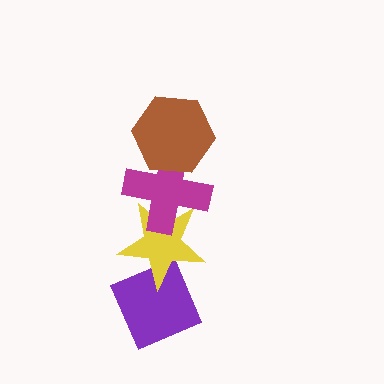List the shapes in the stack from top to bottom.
From top to bottom: the brown hexagon, the magenta cross, the yellow star, the purple diamond.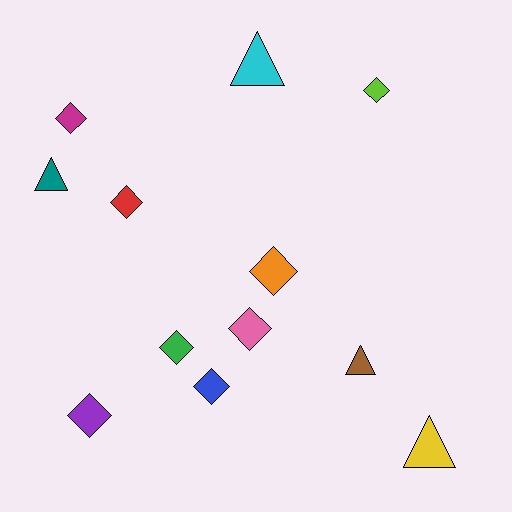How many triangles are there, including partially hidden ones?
There are 4 triangles.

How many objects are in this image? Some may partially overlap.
There are 12 objects.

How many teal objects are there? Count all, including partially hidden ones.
There is 1 teal object.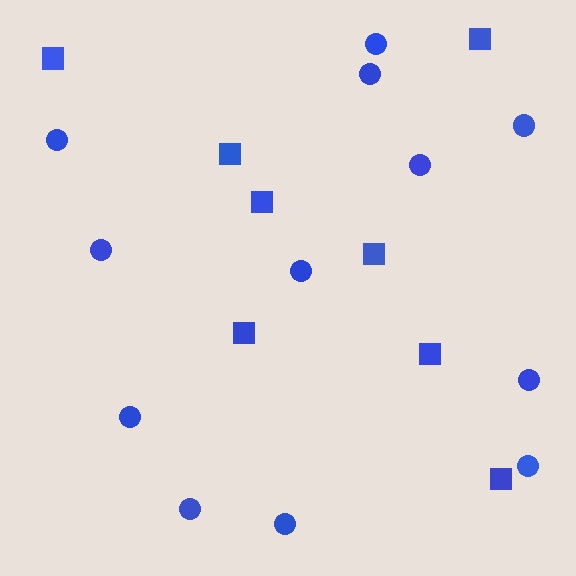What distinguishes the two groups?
There are 2 groups: one group of circles (12) and one group of squares (8).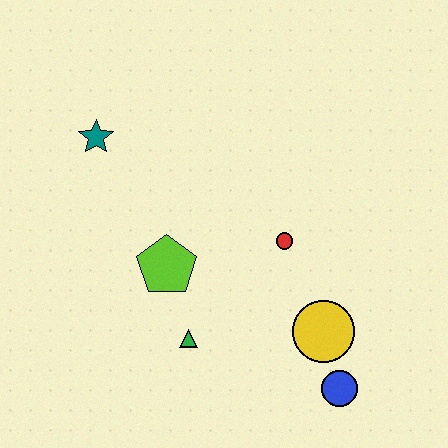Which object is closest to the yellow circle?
The blue circle is closest to the yellow circle.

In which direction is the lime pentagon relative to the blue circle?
The lime pentagon is to the left of the blue circle.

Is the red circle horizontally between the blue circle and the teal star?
Yes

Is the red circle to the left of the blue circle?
Yes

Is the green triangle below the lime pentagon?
Yes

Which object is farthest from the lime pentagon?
The blue circle is farthest from the lime pentagon.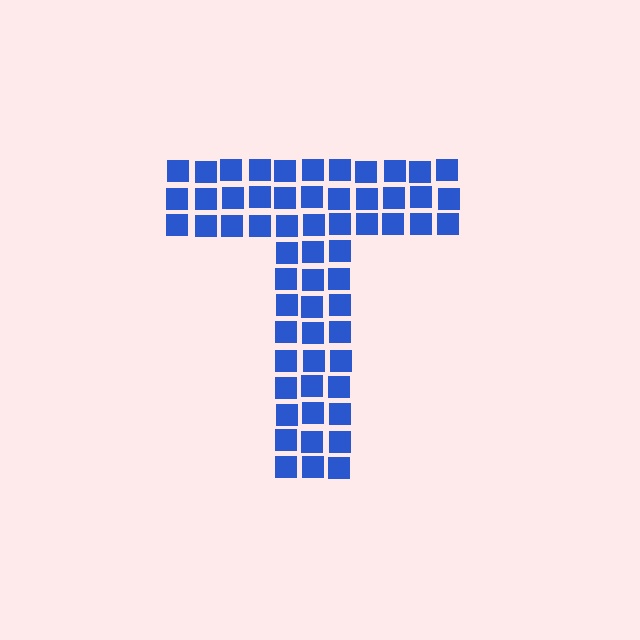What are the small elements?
The small elements are squares.